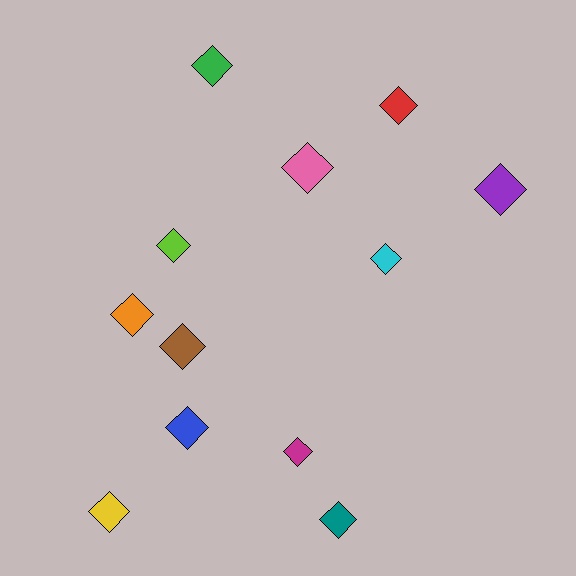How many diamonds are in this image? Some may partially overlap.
There are 12 diamonds.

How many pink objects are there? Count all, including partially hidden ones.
There is 1 pink object.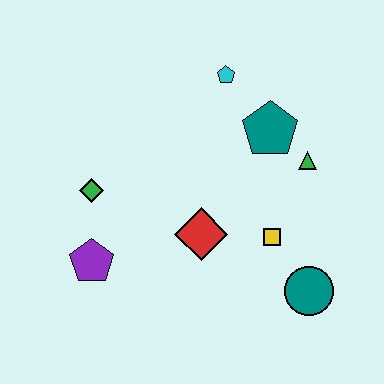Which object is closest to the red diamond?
The yellow square is closest to the red diamond.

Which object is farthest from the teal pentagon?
The purple pentagon is farthest from the teal pentagon.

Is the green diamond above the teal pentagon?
No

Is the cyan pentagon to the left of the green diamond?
No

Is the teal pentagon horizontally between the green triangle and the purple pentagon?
Yes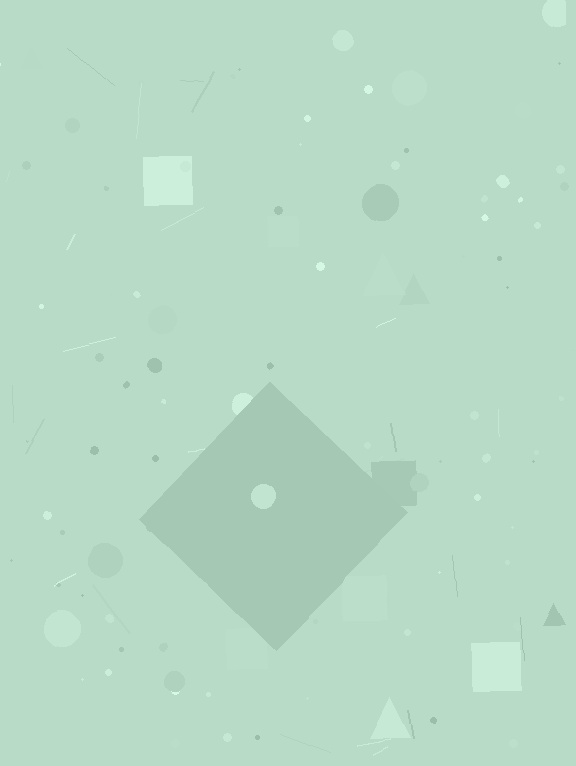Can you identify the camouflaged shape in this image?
The camouflaged shape is a diamond.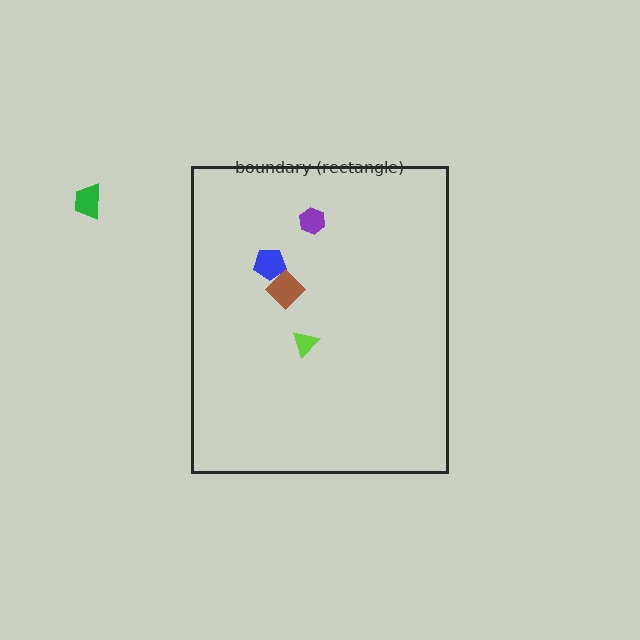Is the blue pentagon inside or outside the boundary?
Inside.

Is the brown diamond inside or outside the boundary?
Inside.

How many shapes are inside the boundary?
4 inside, 1 outside.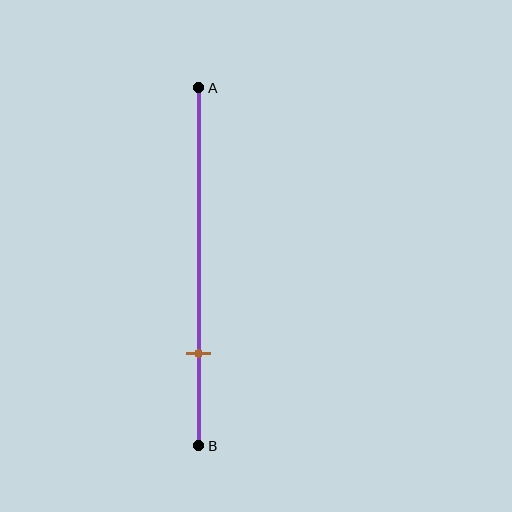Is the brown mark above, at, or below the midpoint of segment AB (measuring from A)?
The brown mark is below the midpoint of segment AB.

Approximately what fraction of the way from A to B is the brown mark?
The brown mark is approximately 75% of the way from A to B.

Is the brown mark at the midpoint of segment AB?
No, the mark is at about 75% from A, not at the 50% midpoint.